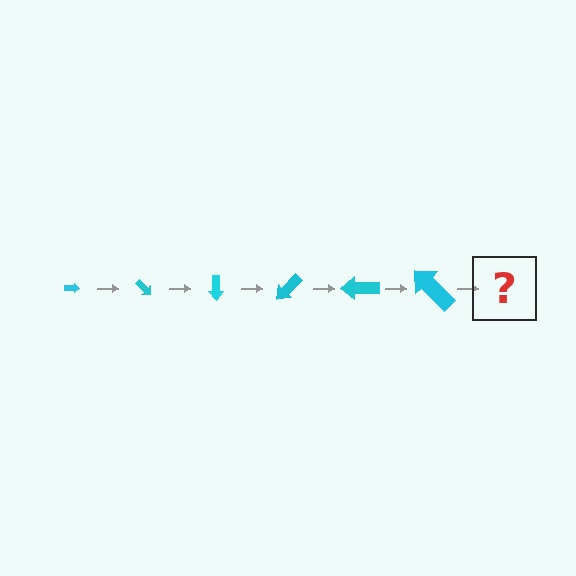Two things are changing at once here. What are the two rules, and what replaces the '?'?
The two rules are that the arrow grows larger each step and it rotates 45 degrees each step. The '?' should be an arrow, larger than the previous one and rotated 270 degrees from the start.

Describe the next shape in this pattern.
It should be an arrow, larger than the previous one and rotated 270 degrees from the start.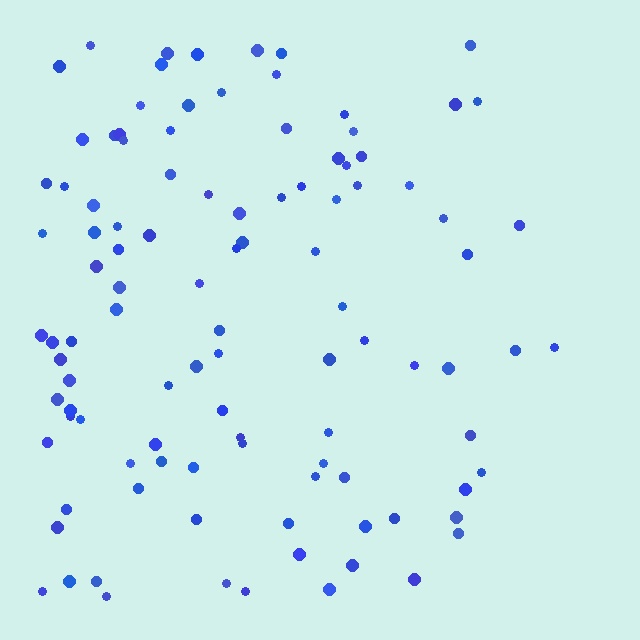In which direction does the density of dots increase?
From right to left, with the left side densest.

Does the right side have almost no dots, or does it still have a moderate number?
Still a moderate number, just noticeably fewer than the left.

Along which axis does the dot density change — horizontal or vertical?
Horizontal.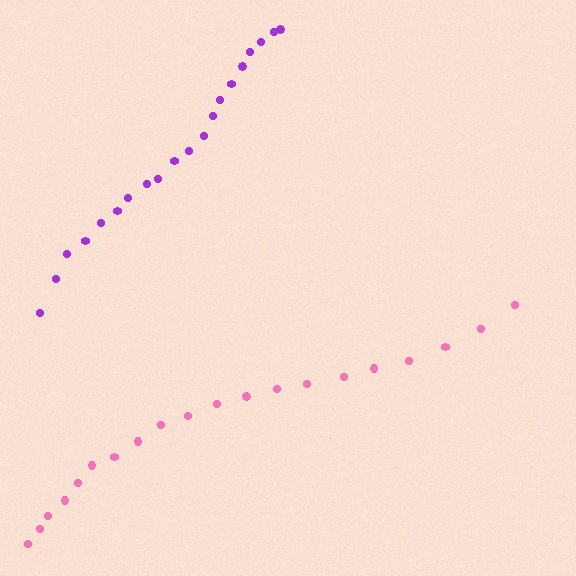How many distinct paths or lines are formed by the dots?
There are 2 distinct paths.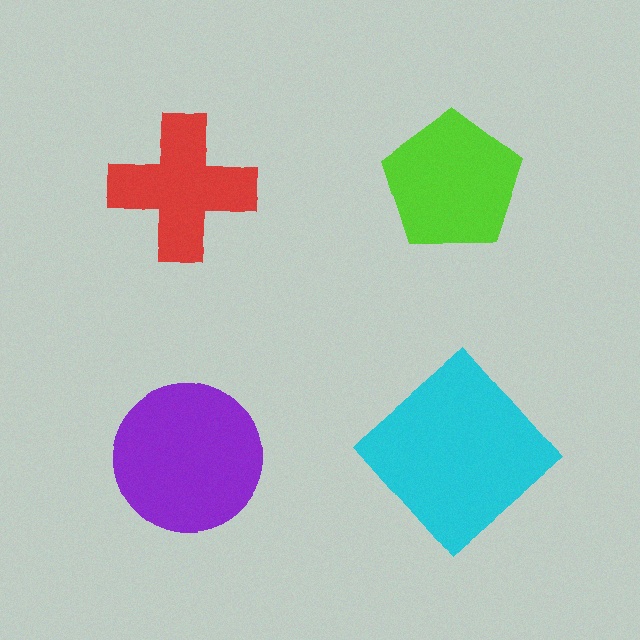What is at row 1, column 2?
A lime pentagon.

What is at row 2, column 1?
A purple circle.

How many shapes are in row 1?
2 shapes.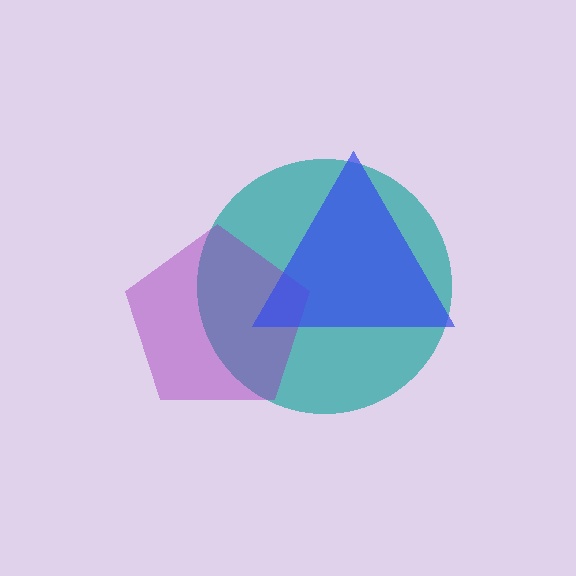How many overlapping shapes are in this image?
There are 3 overlapping shapes in the image.